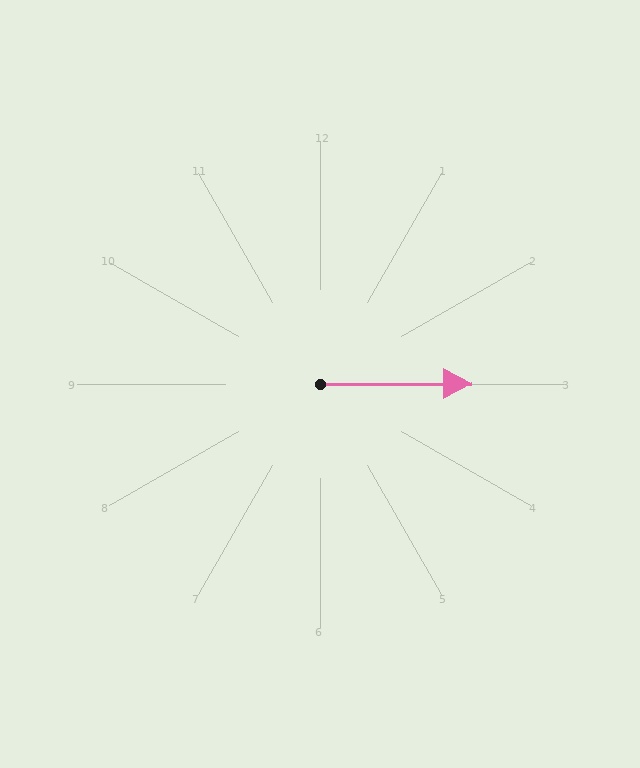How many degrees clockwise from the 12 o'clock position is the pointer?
Approximately 90 degrees.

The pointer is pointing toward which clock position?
Roughly 3 o'clock.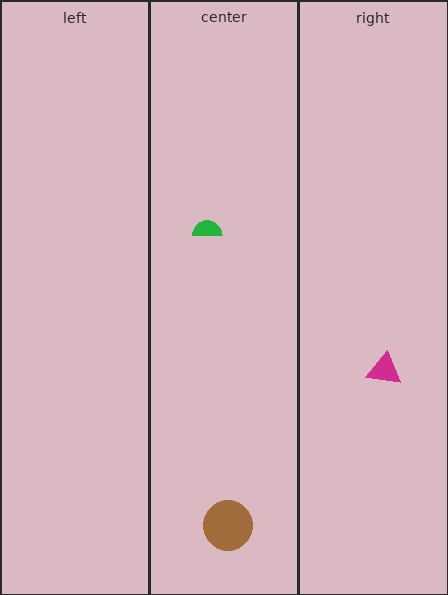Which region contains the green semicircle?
The center region.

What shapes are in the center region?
The green semicircle, the brown circle.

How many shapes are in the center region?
2.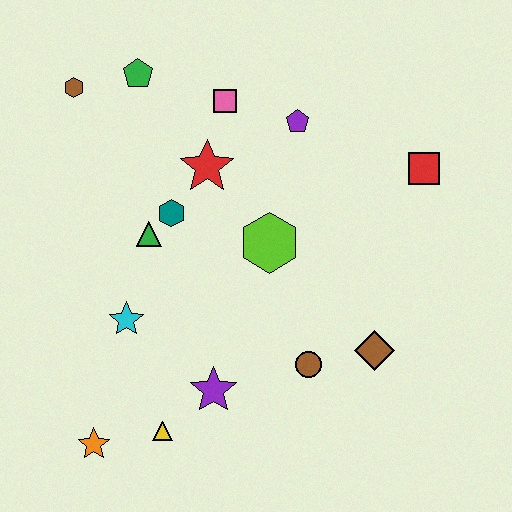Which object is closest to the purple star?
The yellow triangle is closest to the purple star.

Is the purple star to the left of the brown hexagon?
No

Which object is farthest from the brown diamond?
The brown hexagon is farthest from the brown diamond.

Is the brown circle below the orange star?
No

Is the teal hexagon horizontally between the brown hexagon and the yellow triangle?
No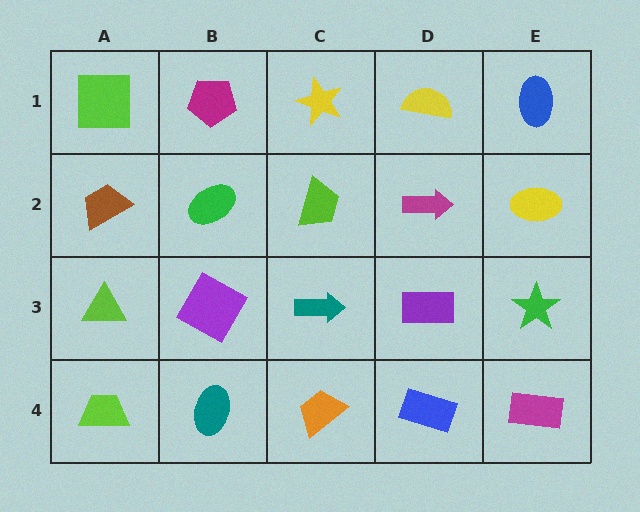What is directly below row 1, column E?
A yellow ellipse.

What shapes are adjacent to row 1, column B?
A green ellipse (row 2, column B), a lime square (row 1, column A), a yellow star (row 1, column C).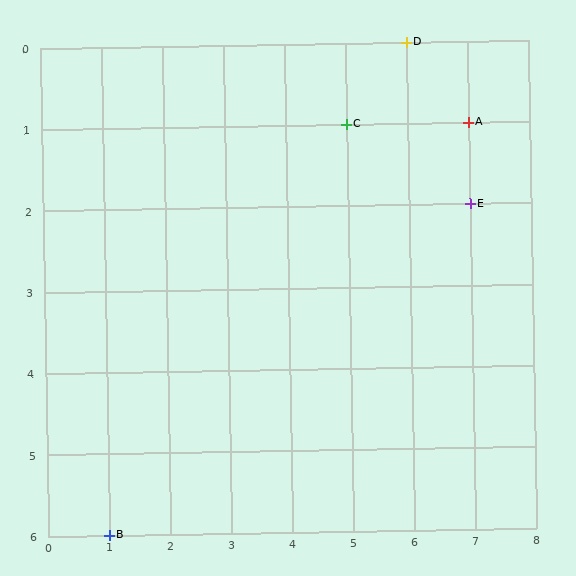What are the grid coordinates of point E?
Point E is at grid coordinates (7, 2).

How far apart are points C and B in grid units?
Points C and B are 4 columns and 5 rows apart (about 6.4 grid units diagonally).